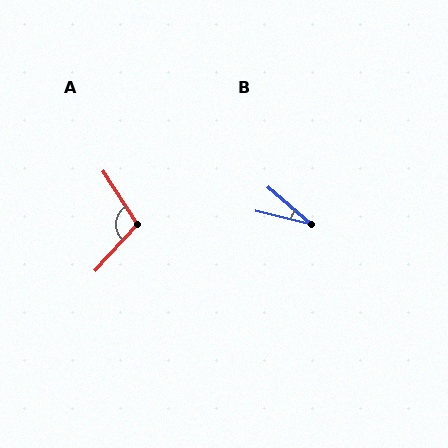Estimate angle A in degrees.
Approximately 104 degrees.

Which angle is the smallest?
B, at approximately 27 degrees.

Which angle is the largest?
A, at approximately 104 degrees.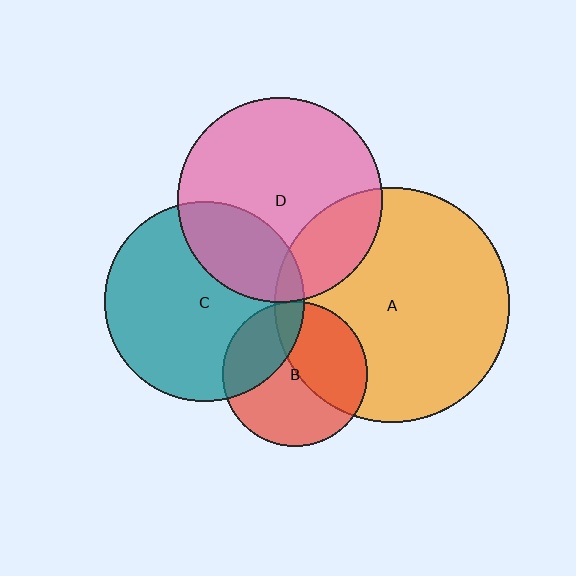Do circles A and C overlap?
Yes.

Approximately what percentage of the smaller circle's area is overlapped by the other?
Approximately 5%.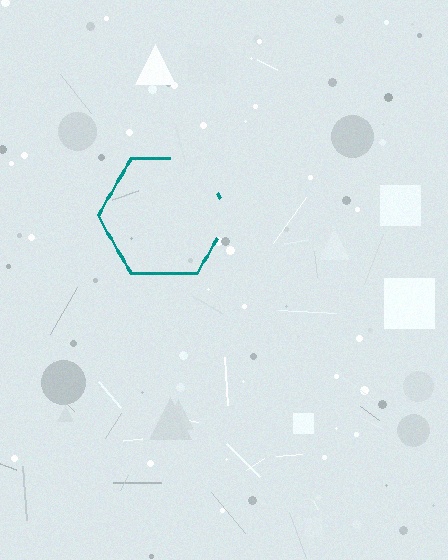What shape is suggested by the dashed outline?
The dashed outline suggests a hexagon.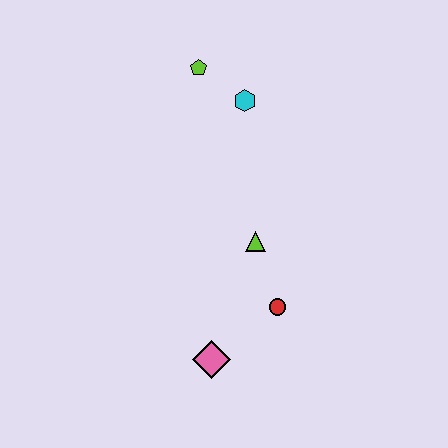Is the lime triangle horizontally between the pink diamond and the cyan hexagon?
No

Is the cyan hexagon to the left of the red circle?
Yes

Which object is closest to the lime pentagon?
The cyan hexagon is closest to the lime pentagon.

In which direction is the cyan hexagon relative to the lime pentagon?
The cyan hexagon is to the right of the lime pentagon.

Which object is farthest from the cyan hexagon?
The pink diamond is farthest from the cyan hexagon.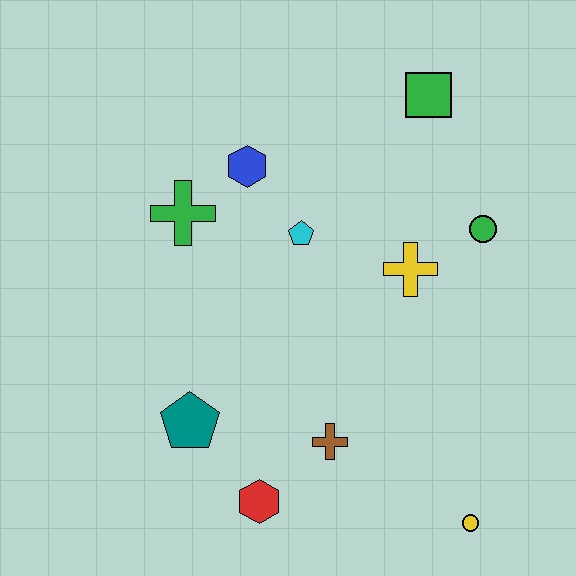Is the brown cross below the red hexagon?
No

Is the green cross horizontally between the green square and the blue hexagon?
No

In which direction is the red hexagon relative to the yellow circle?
The red hexagon is to the left of the yellow circle.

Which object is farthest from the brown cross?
The green square is farthest from the brown cross.